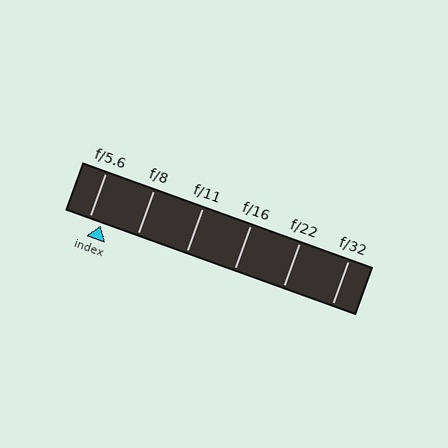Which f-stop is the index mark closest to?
The index mark is closest to f/5.6.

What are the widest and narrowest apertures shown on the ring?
The widest aperture shown is f/5.6 and the narrowest is f/32.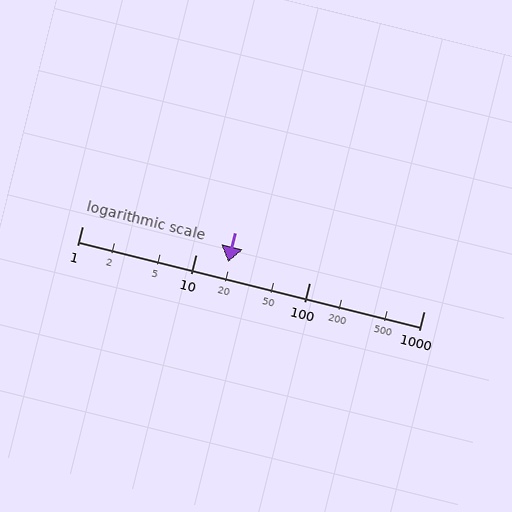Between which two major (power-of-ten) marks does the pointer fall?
The pointer is between 10 and 100.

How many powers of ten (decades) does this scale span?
The scale spans 3 decades, from 1 to 1000.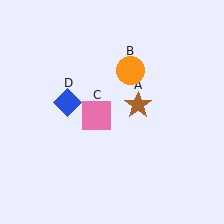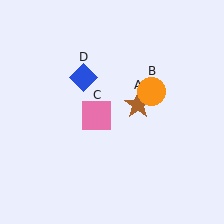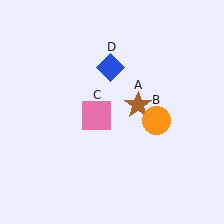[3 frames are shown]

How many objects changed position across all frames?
2 objects changed position: orange circle (object B), blue diamond (object D).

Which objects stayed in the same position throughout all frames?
Brown star (object A) and pink square (object C) remained stationary.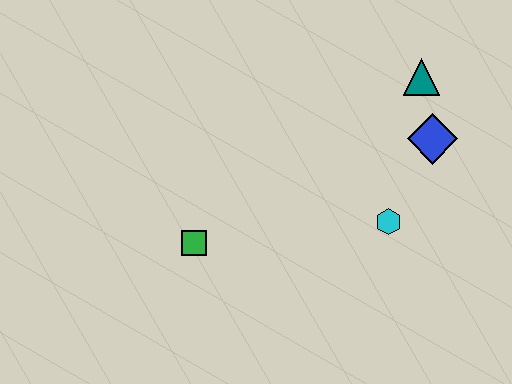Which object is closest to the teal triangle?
The blue diamond is closest to the teal triangle.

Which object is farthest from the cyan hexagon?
The green square is farthest from the cyan hexagon.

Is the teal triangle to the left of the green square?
No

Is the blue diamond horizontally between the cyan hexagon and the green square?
No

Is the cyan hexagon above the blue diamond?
No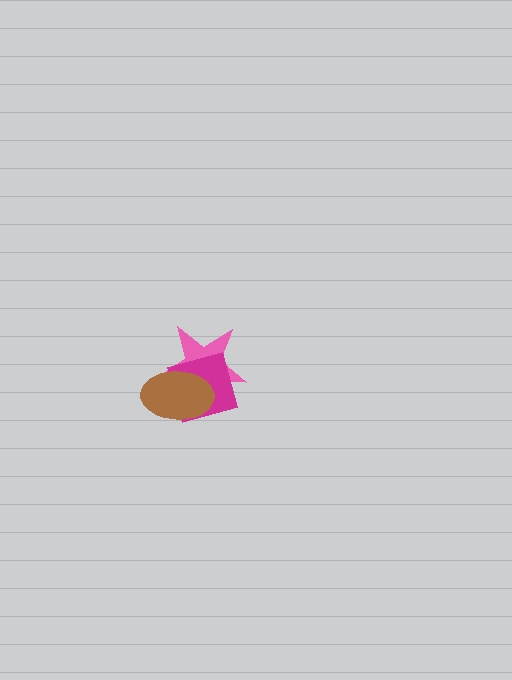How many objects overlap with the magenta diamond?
2 objects overlap with the magenta diamond.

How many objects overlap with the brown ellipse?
2 objects overlap with the brown ellipse.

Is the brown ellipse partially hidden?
No, no other shape covers it.